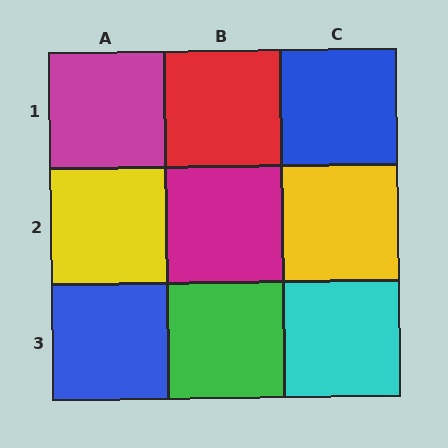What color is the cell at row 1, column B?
Red.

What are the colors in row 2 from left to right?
Yellow, magenta, yellow.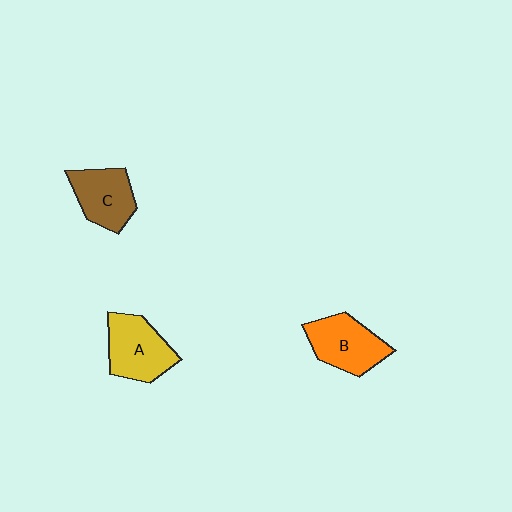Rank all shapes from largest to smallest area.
From largest to smallest: A (yellow), B (orange), C (brown).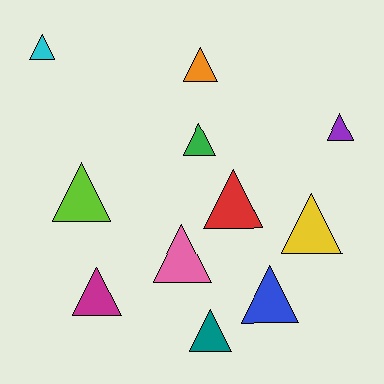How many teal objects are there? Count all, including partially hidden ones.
There is 1 teal object.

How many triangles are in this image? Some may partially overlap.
There are 11 triangles.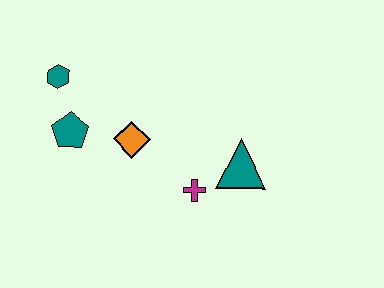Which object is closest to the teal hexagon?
The teal pentagon is closest to the teal hexagon.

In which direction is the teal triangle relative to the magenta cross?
The teal triangle is to the right of the magenta cross.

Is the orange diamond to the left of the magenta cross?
Yes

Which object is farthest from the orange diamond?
The teal triangle is farthest from the orange diamond.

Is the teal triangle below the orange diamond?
Yes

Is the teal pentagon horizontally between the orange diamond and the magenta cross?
No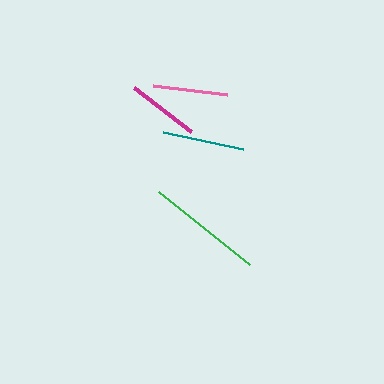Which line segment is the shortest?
The magenta line is the shortest at approximately 73 pixels.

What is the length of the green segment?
The green segment is approximately 116 pixels long.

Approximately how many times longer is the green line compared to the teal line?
The green line is approximately 1.4 times the length of the teal line.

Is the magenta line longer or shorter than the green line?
The green line is longer than the magenta line.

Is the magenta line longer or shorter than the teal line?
The teal line is longer than the magenta line.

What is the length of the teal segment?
The teal segment is approximately 81 pixels long.